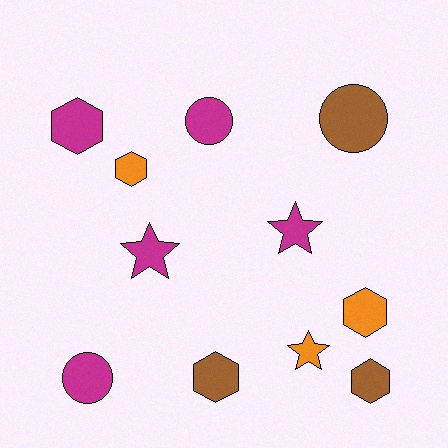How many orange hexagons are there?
There are 2 orange hexagons.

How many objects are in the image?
There are 11 objects.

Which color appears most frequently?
Magenta, with 5 objects.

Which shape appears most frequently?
Hexagon, with 5 objects.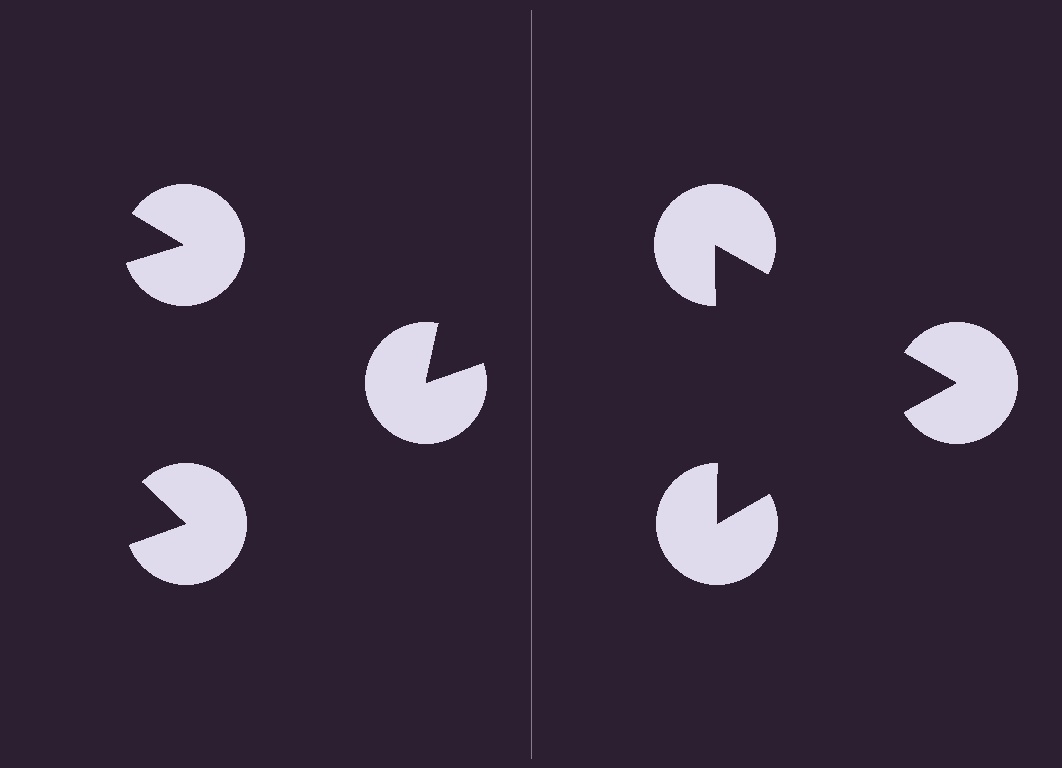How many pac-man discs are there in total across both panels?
6 — 3 on each side.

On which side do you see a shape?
An illusory triangle appears on the right side. On the left side the wedge cuts are rotated, so no coherent shape forms.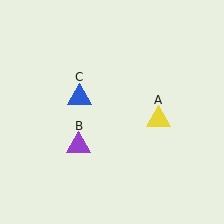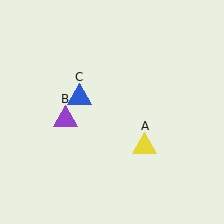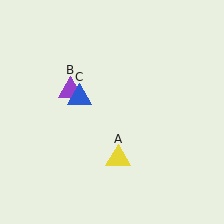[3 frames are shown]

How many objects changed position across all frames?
2 objects changed position: yellow triangle (object A), purple triangle (object B).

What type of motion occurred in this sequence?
The yellow triangle (object A), purple triangle (object B) rotated clockwise around the center of the scene.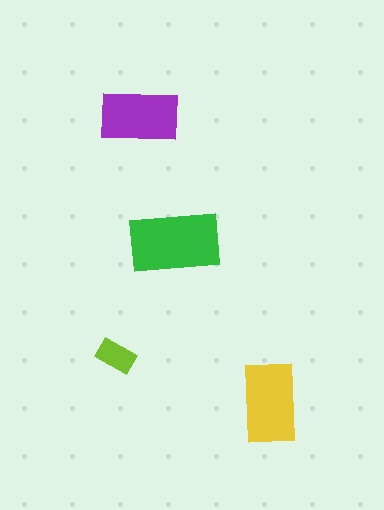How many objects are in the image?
There are 4 objects in the image.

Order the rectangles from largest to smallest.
the green one, the yellow one, the purple one, the lime one.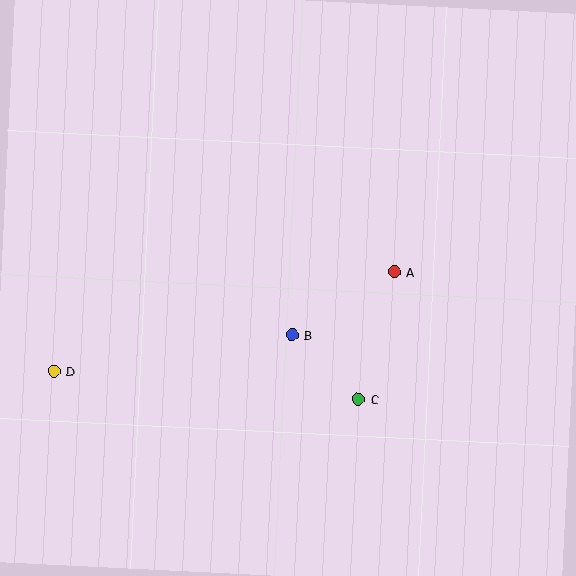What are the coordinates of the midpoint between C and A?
The midpoint between C and A is at (376, 336).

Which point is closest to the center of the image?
Point B at (292, 335) is closest to the center.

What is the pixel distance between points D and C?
The distance between D and C is 306 pixels.